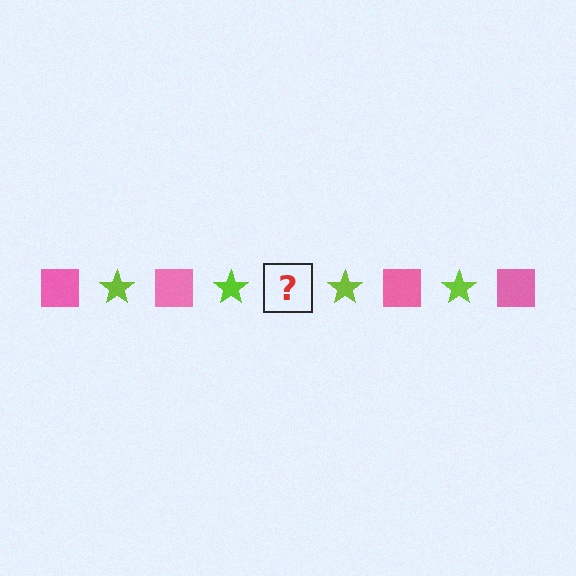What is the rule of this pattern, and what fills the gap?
The rule is that the pattern alternates between pink square and lime star. The gap should be filled with a pink square.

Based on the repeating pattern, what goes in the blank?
The blank should be a pink square.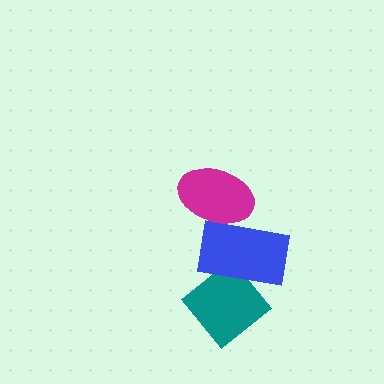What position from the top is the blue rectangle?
The blue rectangle is 2nd from the top.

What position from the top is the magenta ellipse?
The magenta ellipse is 1st from the top.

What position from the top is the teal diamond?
The teal diamond is 3rd from the top.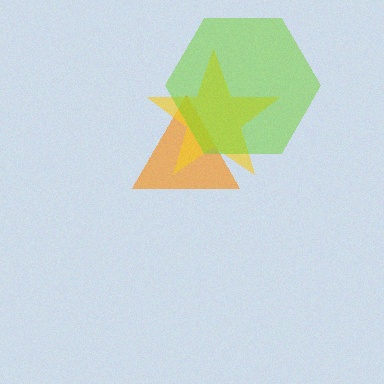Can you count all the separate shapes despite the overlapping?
Yes, there are 3 separate shapes.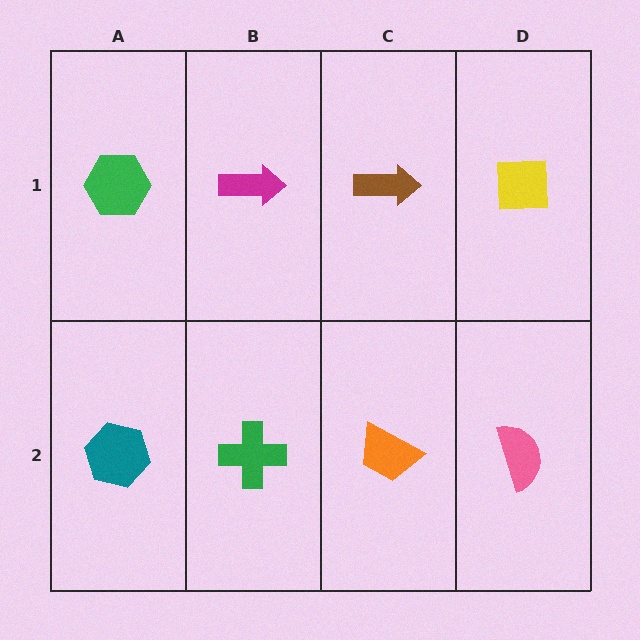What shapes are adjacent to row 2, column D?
A yellow square (row 1, column D), an orange trapezoid (row 2, column C).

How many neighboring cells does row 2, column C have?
3.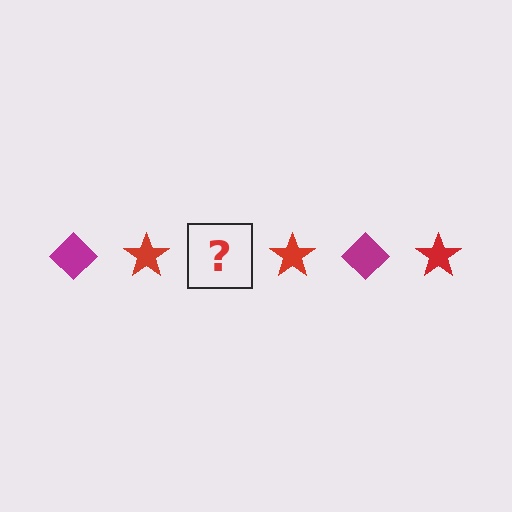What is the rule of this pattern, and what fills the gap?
The rule is that the pattern alternates between magenta diamond and red star. The gap should be filled with a magenta diamond.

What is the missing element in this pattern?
The missing element is a magenta diamond.